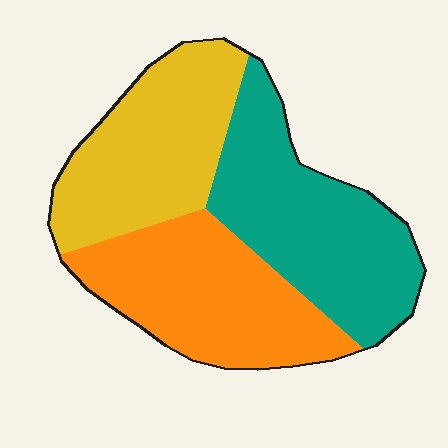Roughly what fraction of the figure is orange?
Orange takes up about one third (1/3) of the figure.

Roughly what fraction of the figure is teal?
Teal covers roughly 35% of the figure.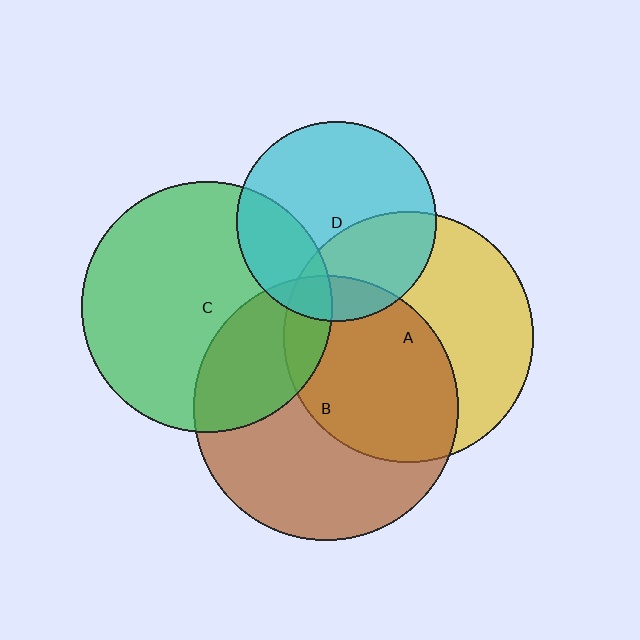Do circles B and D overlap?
Yes.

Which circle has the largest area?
Circle B (brown).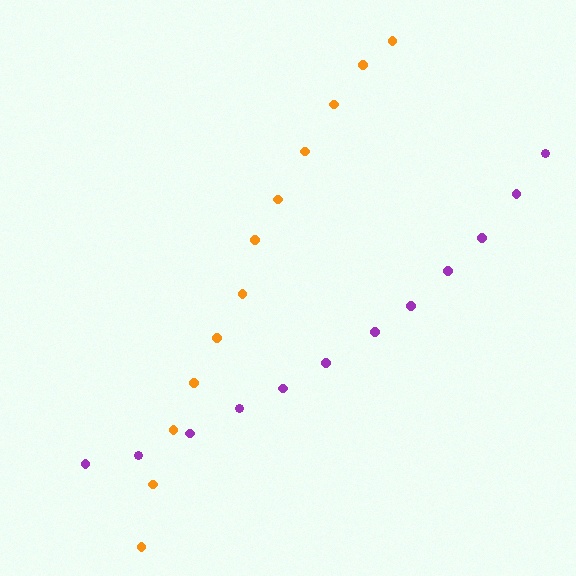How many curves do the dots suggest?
There are 2 distinct paths.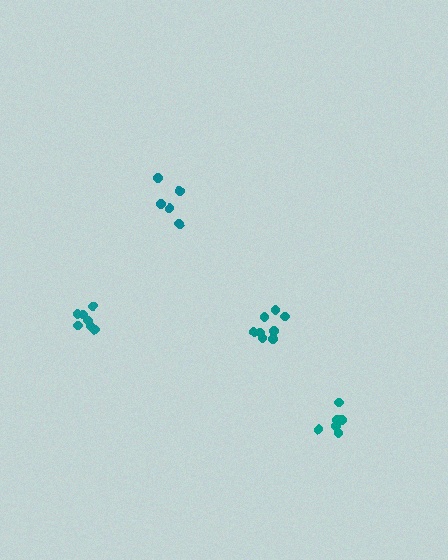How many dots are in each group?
Group 1: 7 dots, Group 2: 9 dots, Group 3: 5 dots, Group 4: 7 dots (28 total).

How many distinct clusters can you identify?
There are 4 distinct clusters.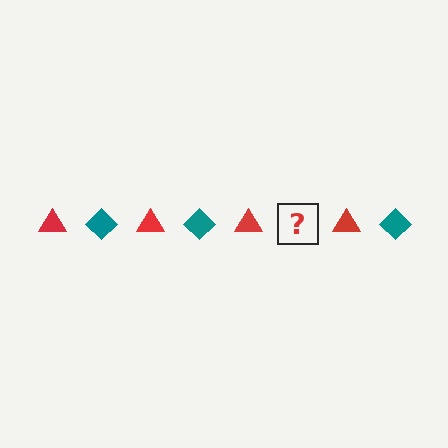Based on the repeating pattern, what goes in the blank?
The blank should be a teal diamond.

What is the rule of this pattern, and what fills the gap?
The rule is that the pattern alternates between red triangle and teal diamond. The gap should be filled with a teal diamond.